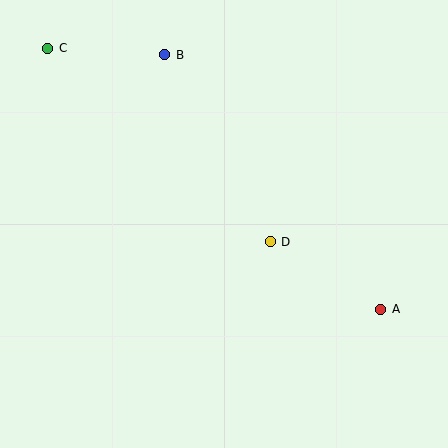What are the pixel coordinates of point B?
Point B is at (165, 55).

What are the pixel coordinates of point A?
Point A is at (381, 309).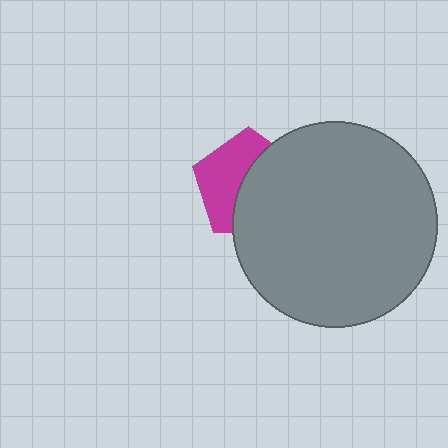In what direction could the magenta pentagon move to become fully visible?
The magenta pentagon could move left. That would shift it out from behind the gray circle entirely.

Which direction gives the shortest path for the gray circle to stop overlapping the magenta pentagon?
Moving right gives the shortest separation.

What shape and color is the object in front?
The object in front is a gray circle.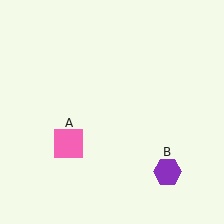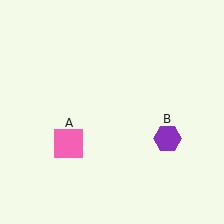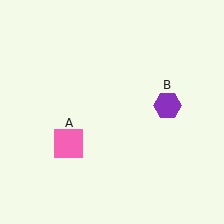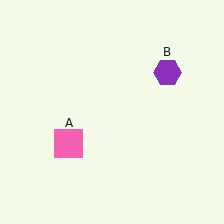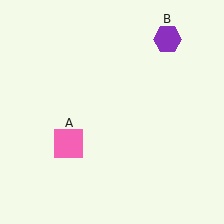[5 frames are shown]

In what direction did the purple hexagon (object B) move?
The purple hexagon (object B) moved up.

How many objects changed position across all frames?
1 object changed position: purple hexagon (object B).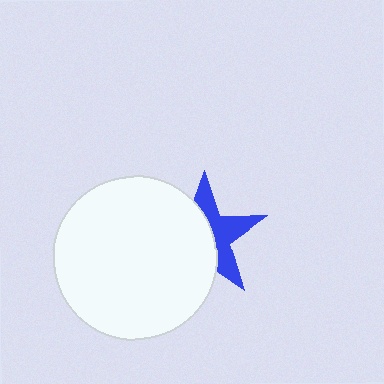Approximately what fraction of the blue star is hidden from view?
Roughly 56% of the blue star is hidden behind the white circle.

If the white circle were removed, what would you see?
You would see the complete blue star.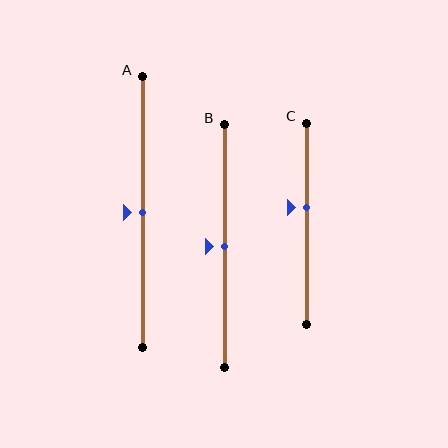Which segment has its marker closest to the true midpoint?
Segment A has its marker closest to the true midpoint.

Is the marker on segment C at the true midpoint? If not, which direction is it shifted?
No, the marker on segment C is shifted upward by about 8% of the segment length.